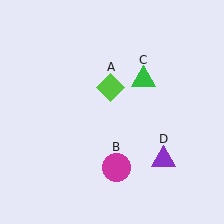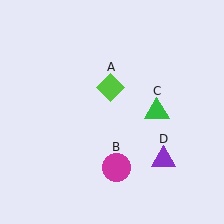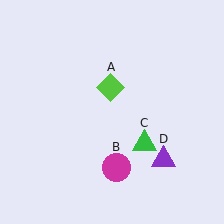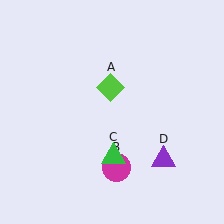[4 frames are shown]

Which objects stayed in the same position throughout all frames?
Lime diamond (object A) and magenta circle (object B) and purple triangle (object D) remained stationary.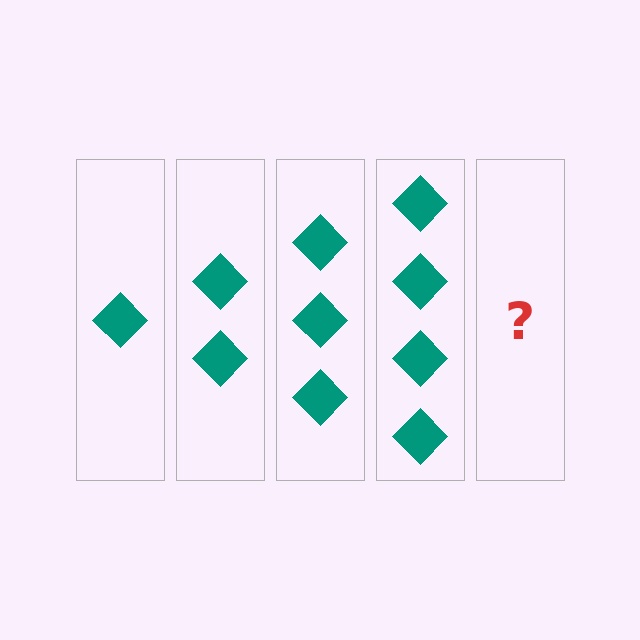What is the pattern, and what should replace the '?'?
The pattern is that each step adds one more diamond. The '?' should be 5 diamonds.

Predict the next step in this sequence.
The next step is 5 diamonds.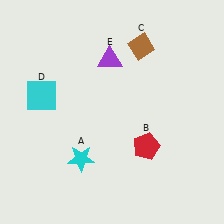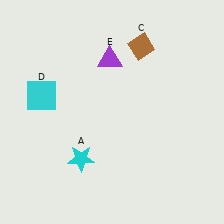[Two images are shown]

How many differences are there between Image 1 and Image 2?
There is 1 difference between the two images.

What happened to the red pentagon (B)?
The red pentagon (B) was removed in Image 2. It was in the bottom-right area of Image 1.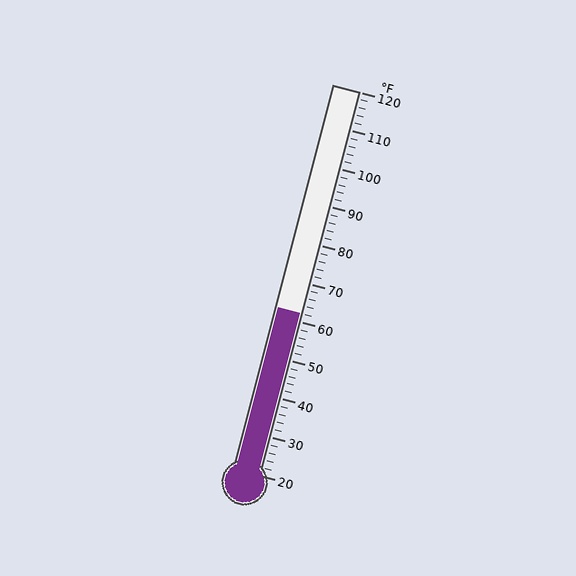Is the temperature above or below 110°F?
The temperature is below 110°F.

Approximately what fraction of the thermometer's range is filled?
The thermometer is filled to approximately 40% of its range.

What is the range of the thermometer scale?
The thermometer scale ranges from 20°F to 120°F.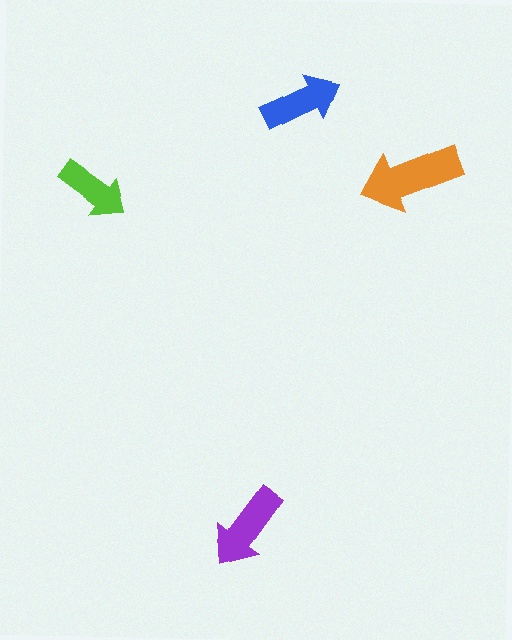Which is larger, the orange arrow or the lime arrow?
The orange one.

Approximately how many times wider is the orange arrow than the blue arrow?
About 1.5 times wider.